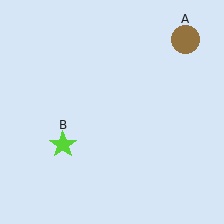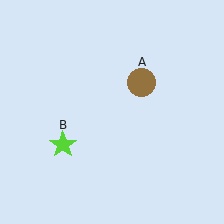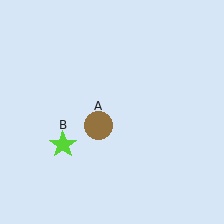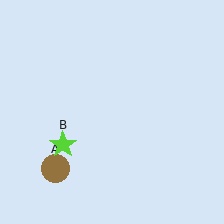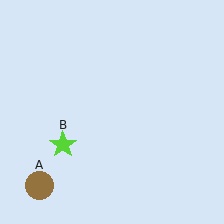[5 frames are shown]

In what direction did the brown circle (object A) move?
The brown circle (object A) moved down and to the left.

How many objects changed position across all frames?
1 object changed position: brown circle (object A).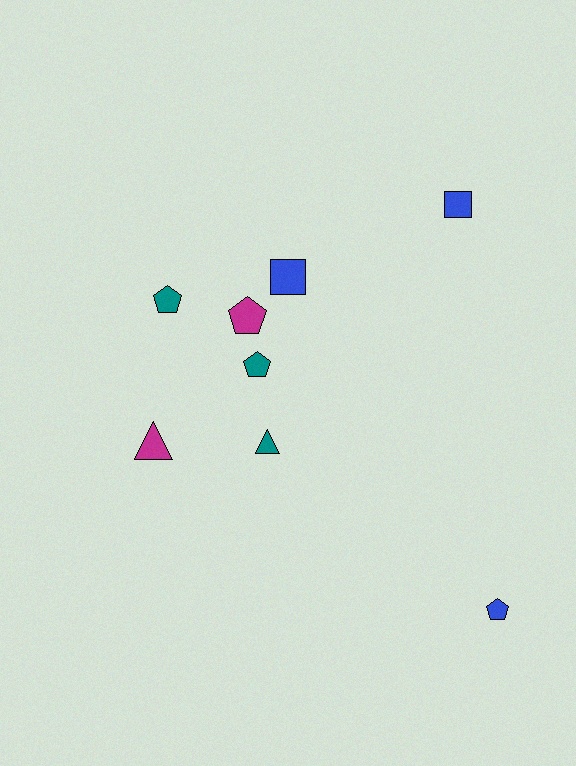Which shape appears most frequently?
Pentagon, with 4 objects.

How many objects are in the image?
There are 8 objects.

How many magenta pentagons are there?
There is 1 magenta pentagon.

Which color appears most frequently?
Teal, with 3 objects.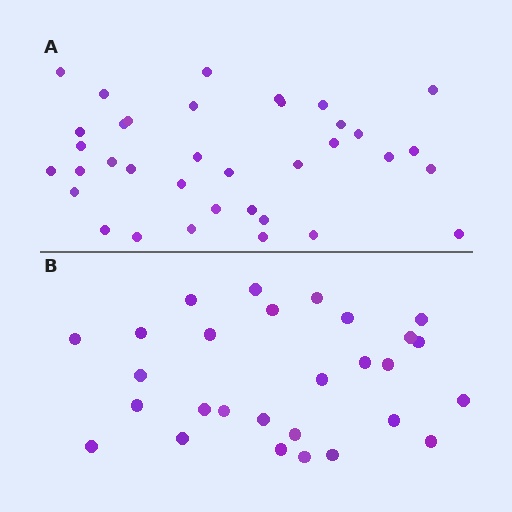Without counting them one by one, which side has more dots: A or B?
Region A (the top region) has more dots.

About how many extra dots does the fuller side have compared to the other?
Region A has roughly 8 or so more dots than region B.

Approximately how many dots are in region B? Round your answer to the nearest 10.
About 30 dots. (The exact count is 28, which rounds to 30.)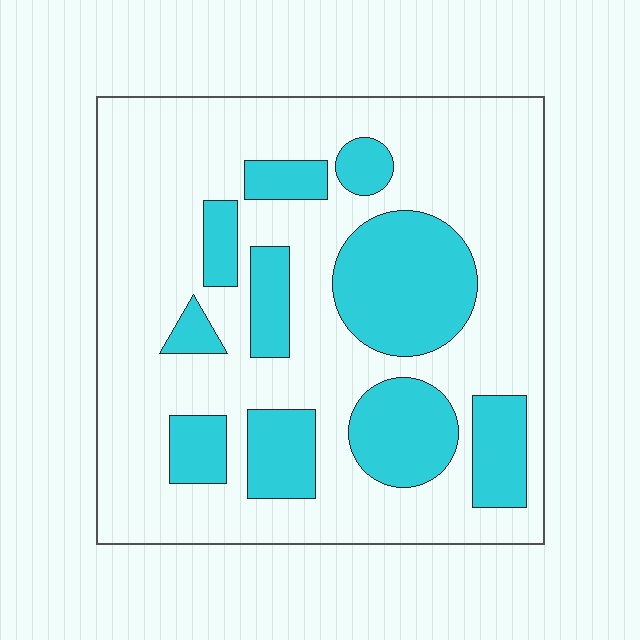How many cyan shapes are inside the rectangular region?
10.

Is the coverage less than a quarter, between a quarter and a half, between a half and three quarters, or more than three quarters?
Between a quarter and a half.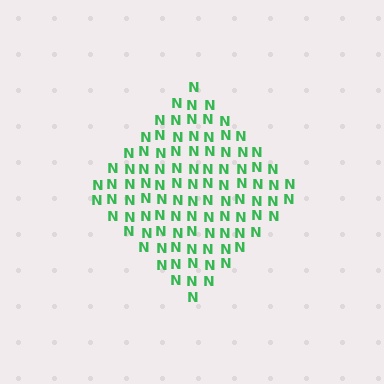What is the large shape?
The large shape is a diamond.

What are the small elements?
The small elements are letter N's.